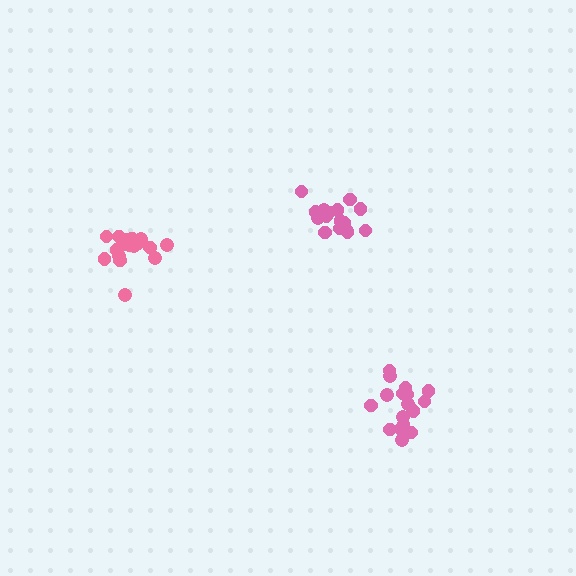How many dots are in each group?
Group 1: 18 dots, Group 2: 17 dots, Group 3: 17 dots (52 total).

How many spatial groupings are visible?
There are 3 spatial groupings.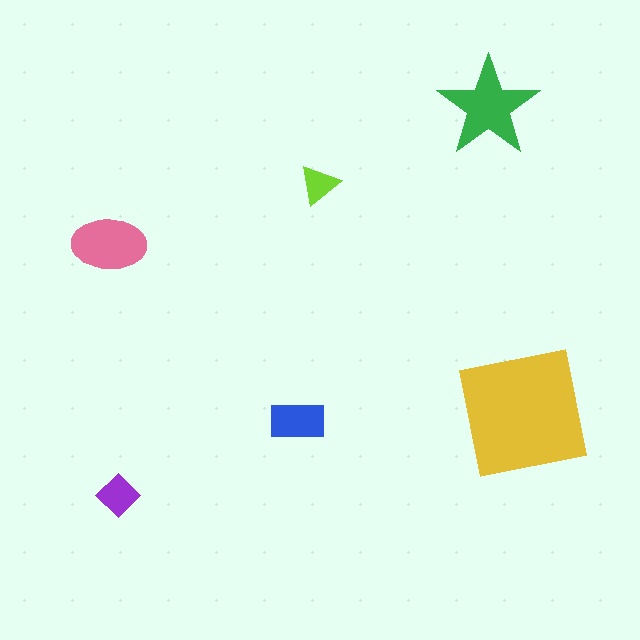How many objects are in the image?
There are 6 objects in the image.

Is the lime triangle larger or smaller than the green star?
Smaller.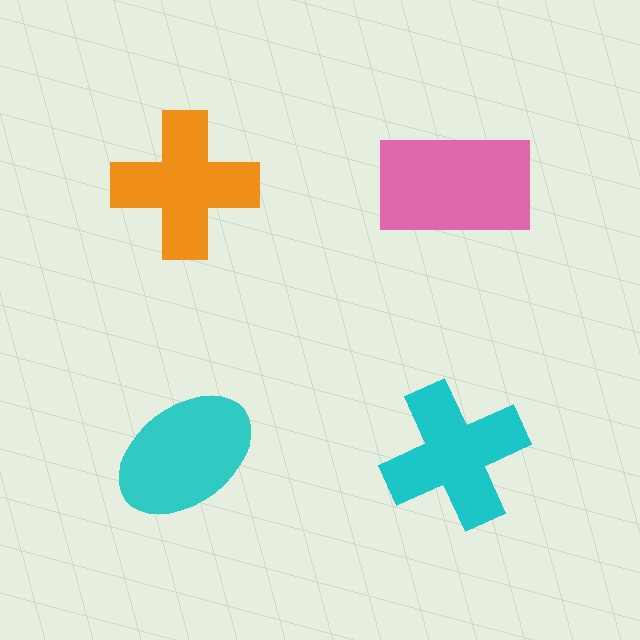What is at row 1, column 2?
A pink rectangle.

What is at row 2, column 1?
A cyan ellipse.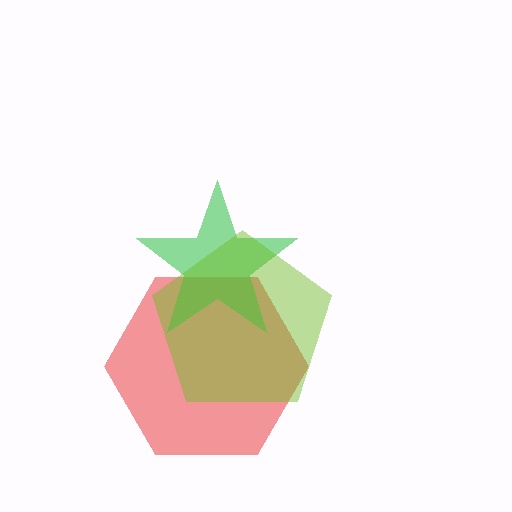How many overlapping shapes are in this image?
There are 3 overlapping shapes in the image.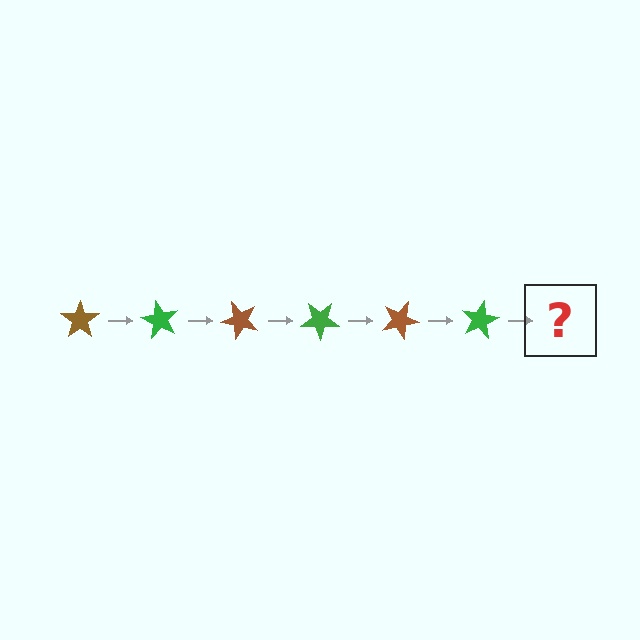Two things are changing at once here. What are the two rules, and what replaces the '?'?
The two rules are that it rotates 60 degrees each step and the color cycles through brown and green. The '?' should be a brown star, rotated 360 degrees from the start.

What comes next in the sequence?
The next element should be a brown star, rotated 360 degrees from the start.